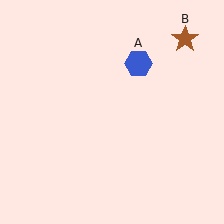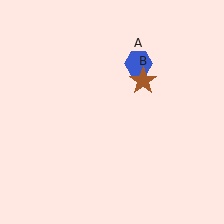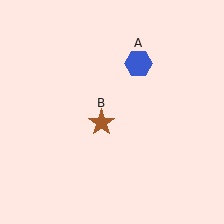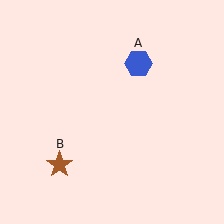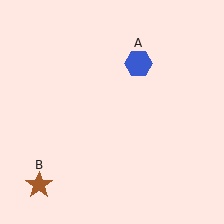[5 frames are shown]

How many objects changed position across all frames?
1 object changed position: brown star (object B).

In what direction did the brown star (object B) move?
The brown star (object B) moved down and to the left.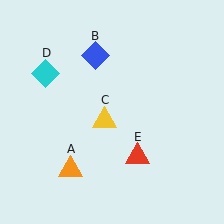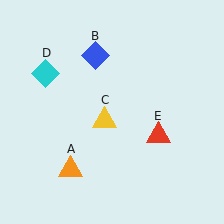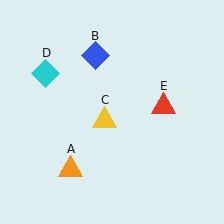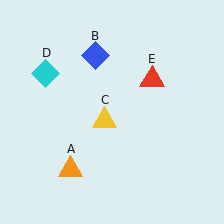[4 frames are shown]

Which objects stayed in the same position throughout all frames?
Orange triangle (object A) and blue diamond (object B) and yellow triangle (object C) and cyan diamond (object D) remained stationary.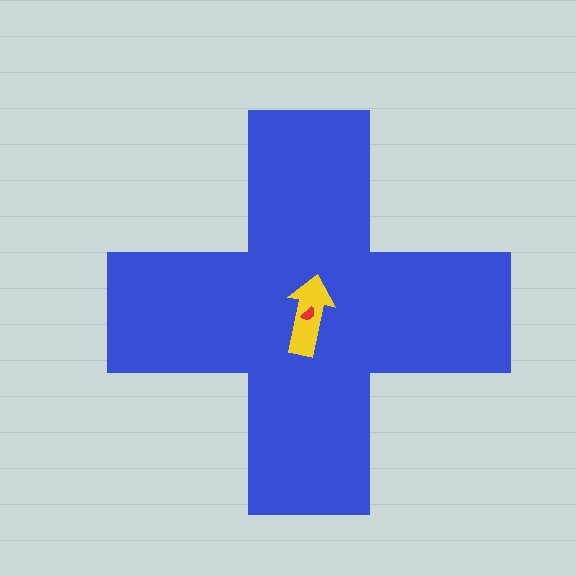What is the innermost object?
The red semicircle.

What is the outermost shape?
The blue cross.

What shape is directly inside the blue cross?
The yellow arrow.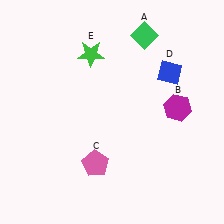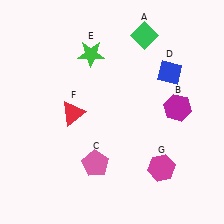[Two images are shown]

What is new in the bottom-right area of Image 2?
A magenta hexagon (G) was added in the bottom-right area of Image 2.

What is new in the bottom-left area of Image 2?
A red triangle (F) was added in the bottom-left area of Image 2.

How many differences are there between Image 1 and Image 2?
There are 2 differences between the two images.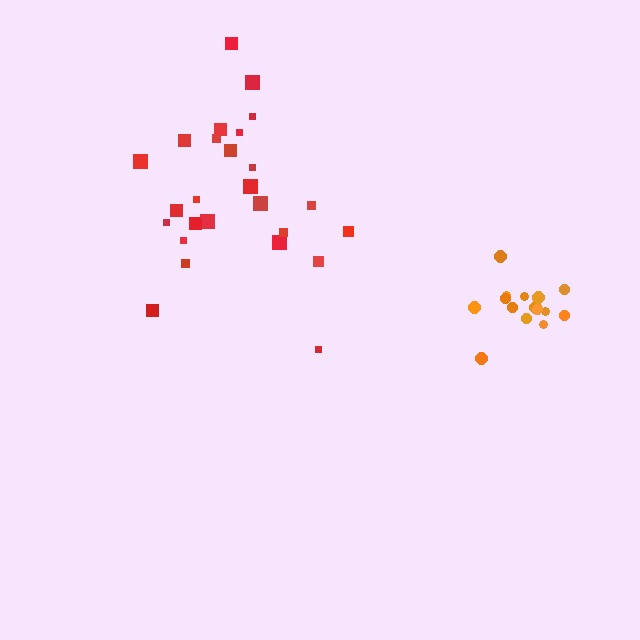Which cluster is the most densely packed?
Orange.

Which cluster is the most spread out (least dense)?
Red.